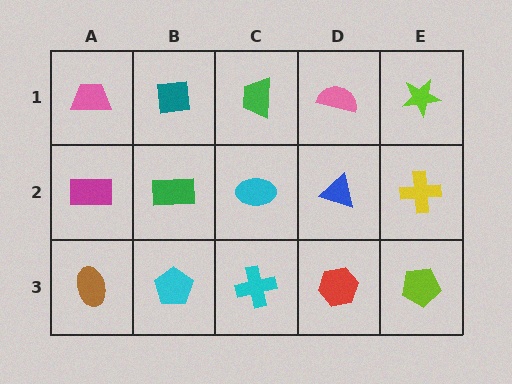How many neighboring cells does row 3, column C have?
3.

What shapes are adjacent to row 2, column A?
A pink trapezoid (row 1, column A), a brown ellipse (row 3, column A), a green rectangle (row 2, column B).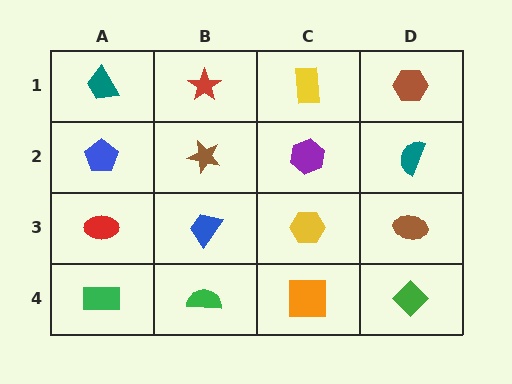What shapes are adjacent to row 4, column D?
A brown ellipse (row 3, column D), an orange square (row 4, column C).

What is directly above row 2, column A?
A teal trapezoid.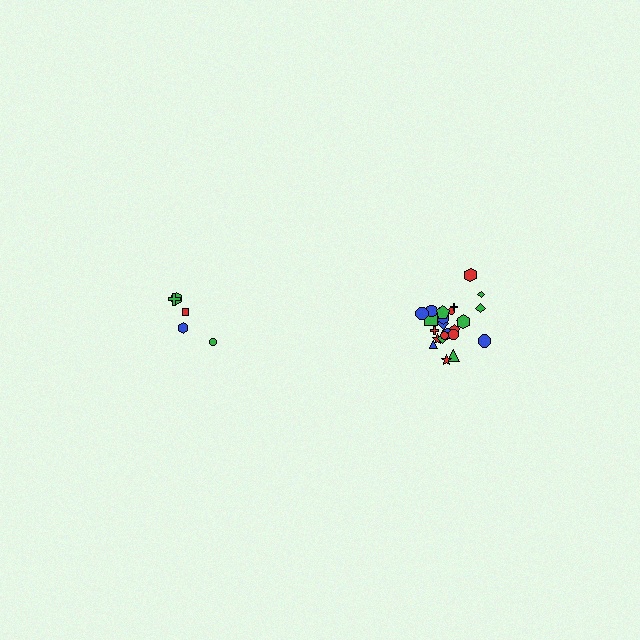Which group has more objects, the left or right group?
The right group.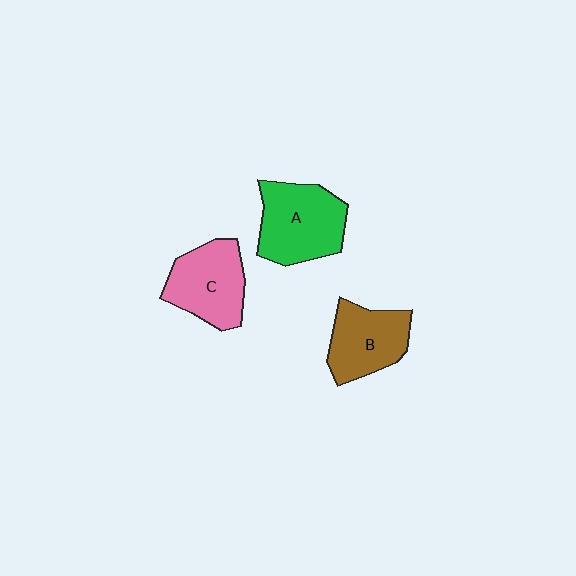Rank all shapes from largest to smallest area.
From largest to smallest: A (green), C (pink), B (brown).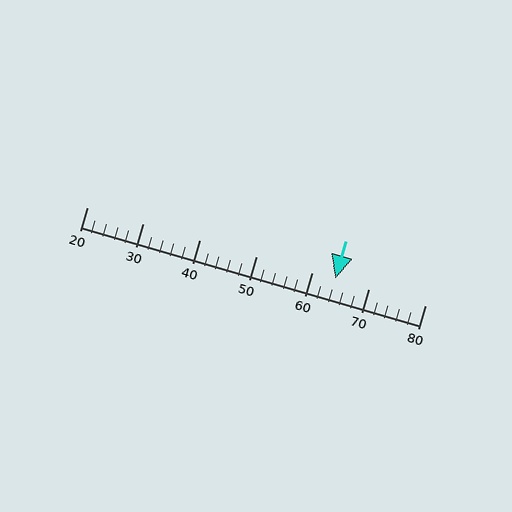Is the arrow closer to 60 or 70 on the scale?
The arrow is closer to 60.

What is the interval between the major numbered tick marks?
The major tick marks are spaced 10 units apart.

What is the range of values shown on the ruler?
The ruler shows values from 20 to 80.